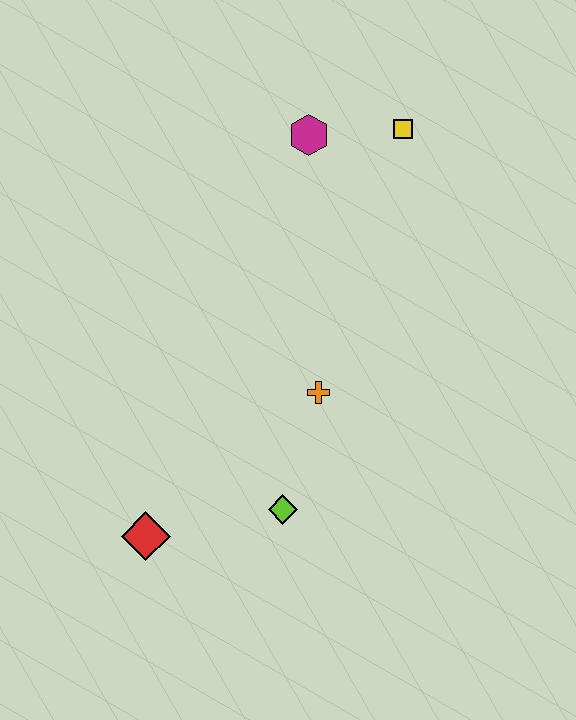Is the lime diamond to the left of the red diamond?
No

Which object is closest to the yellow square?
The magenta hexagon is closest to the yellow square.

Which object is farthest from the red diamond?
The yellow square is farthest from the red diamond.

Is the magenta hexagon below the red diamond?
No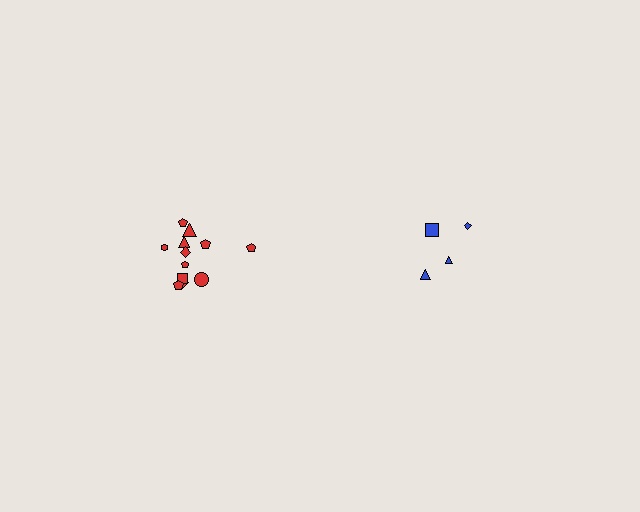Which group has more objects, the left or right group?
The left group.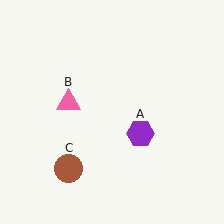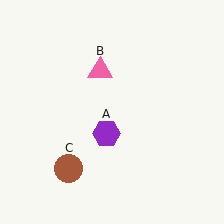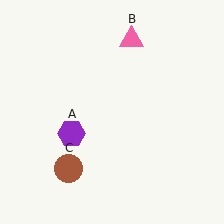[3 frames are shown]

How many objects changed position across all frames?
2 objects changed position: purple hexagon (object A), pink triangle (object B).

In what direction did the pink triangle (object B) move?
The pink triangle (object B) moved up and to the right.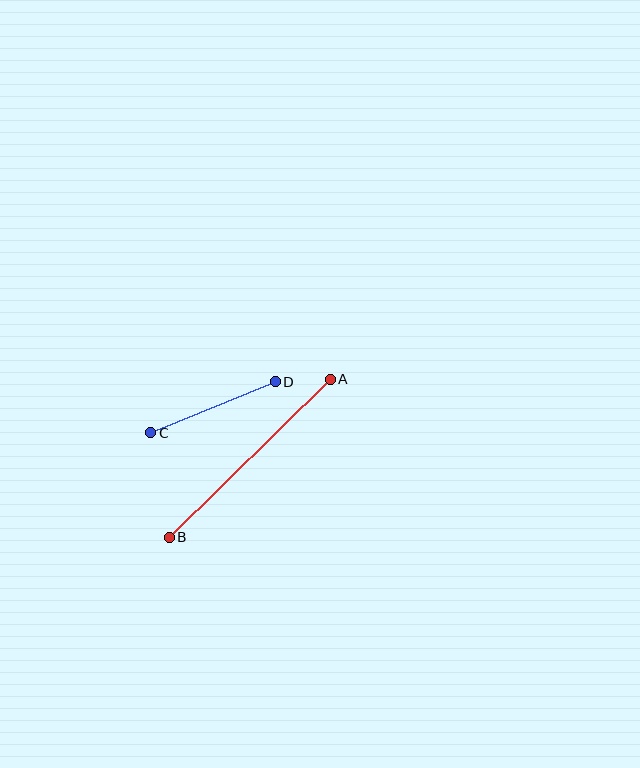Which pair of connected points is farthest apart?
Points A and B are farthest apart.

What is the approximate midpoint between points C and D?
The midpoint is at approximately (213, 407) pixels.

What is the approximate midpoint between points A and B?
The midpoint is at approximately (250, 458) pixels.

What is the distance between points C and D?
The distance is approximately 134 pixels.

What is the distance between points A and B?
The distance is approximately 226 pixels.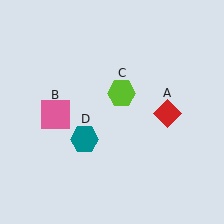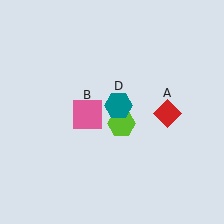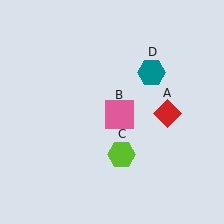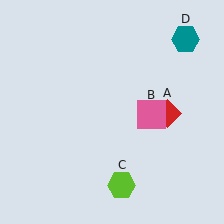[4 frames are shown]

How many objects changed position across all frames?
3 objects changed position: pink square (object B), lime hexagon (object C), teal hexagon (object D).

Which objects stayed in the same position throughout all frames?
Red diamond (object A) remained stationary.